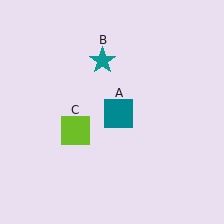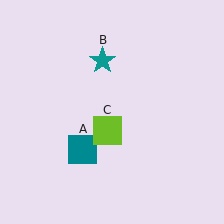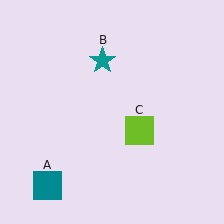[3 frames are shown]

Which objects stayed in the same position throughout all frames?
Teal star (object B) remained stationary.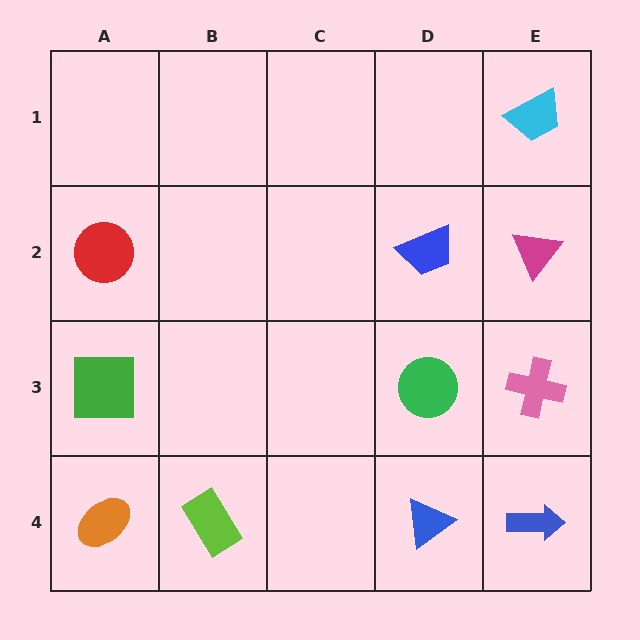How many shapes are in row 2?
3 shapes.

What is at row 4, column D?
A blue triangle.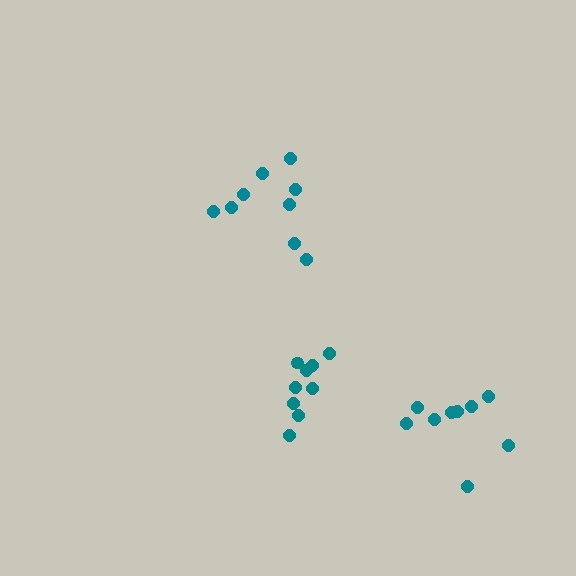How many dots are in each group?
Group 1: 9 dots, Group 2: 9 dots, Group 3: 9 dots (27 total).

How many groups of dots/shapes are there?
There are 3 groups.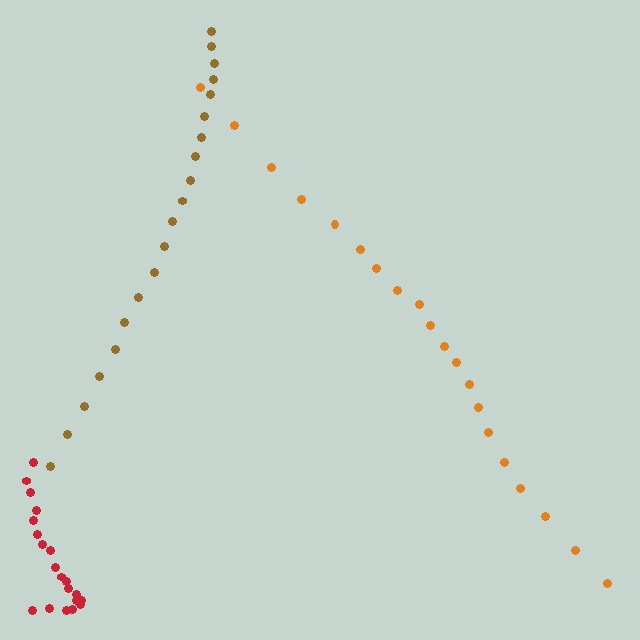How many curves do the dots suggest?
There are 3 distinct paths.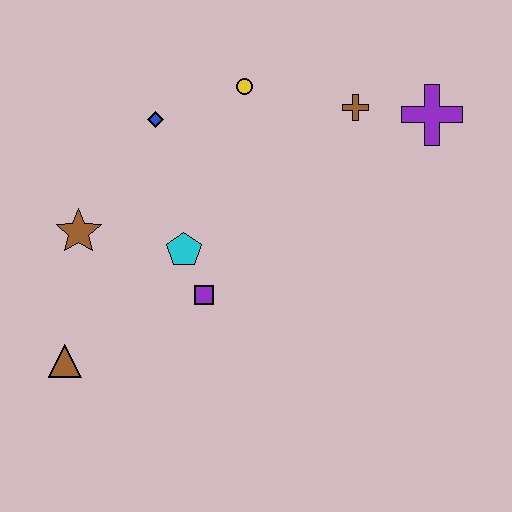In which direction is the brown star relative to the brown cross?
The brown star is to the left of the brown cross.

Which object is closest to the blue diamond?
The yellow circle is closest to the blue diamond.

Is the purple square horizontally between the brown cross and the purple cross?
No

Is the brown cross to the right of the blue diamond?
Yes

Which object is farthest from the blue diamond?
The purple cross is farthest from the blue diamond.